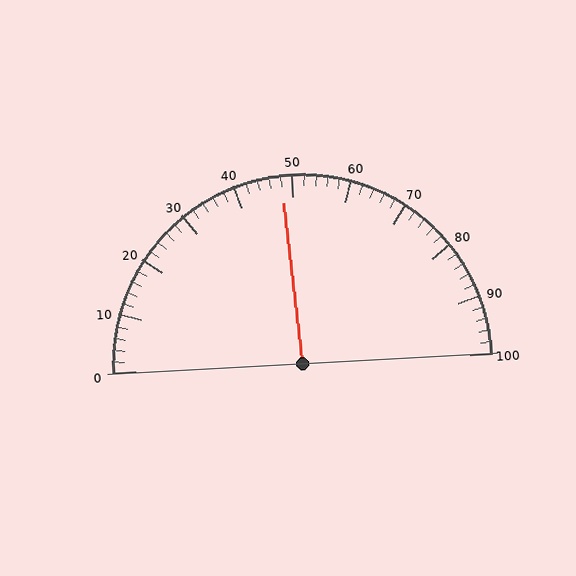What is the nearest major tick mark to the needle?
The nearest major tick mark is 50.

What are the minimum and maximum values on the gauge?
The gauge ranges from 0 to 100.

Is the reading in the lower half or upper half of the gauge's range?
The reading is in the lower half of the range (0 to 100).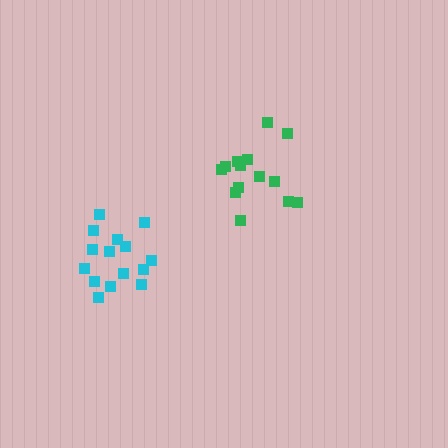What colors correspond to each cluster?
The clusters are colored: green, cyan.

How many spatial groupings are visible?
There are 2 spatial groupings.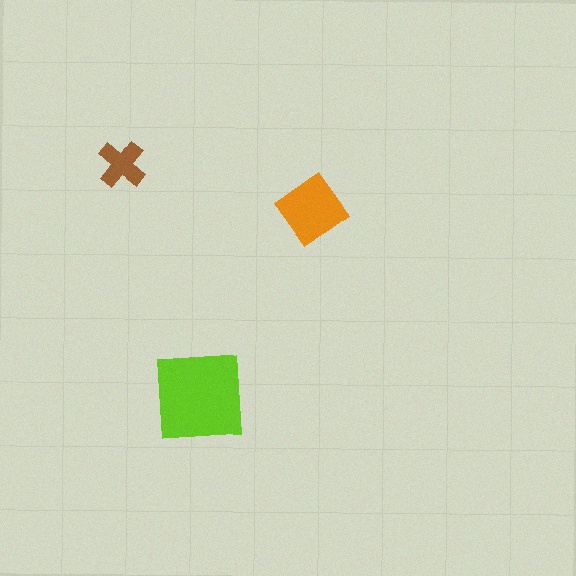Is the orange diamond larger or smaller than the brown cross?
Larger.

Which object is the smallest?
The brown cross.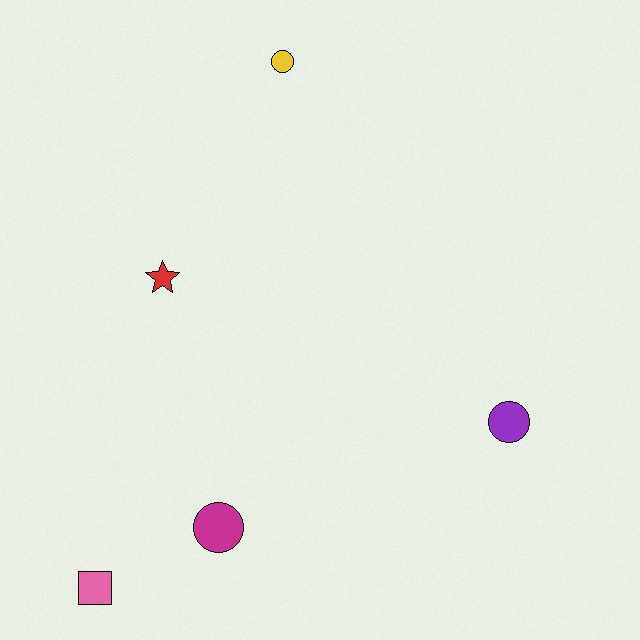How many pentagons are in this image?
There are no pentagons.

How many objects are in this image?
There are 5 objects.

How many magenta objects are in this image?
There is 1 magenta object.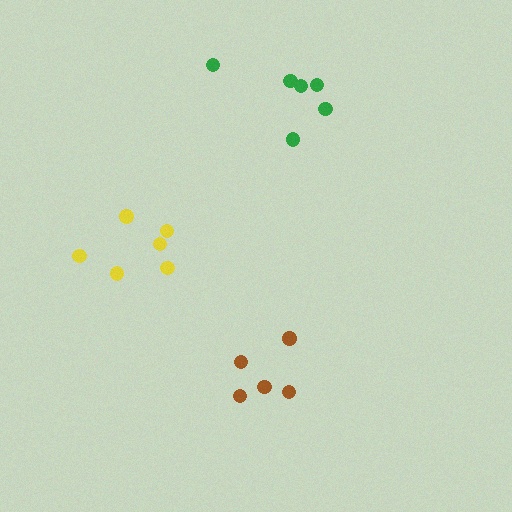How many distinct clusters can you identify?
There are 3 distinct clusters.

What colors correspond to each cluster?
The clusters are colored: brown, green, yellow.